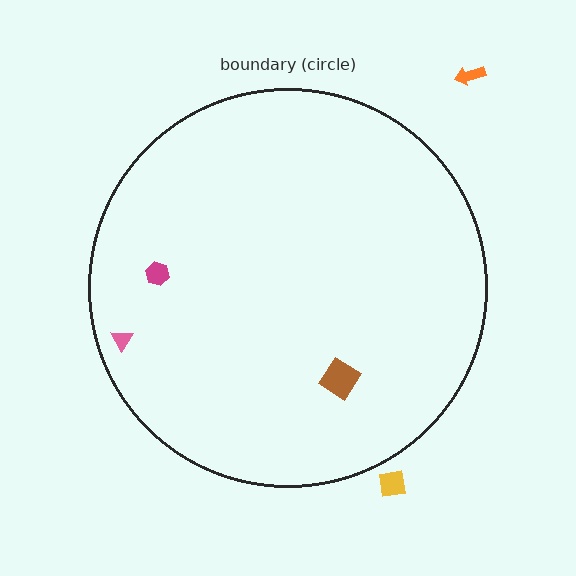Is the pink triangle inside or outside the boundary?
Inside.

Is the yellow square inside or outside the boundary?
Outside.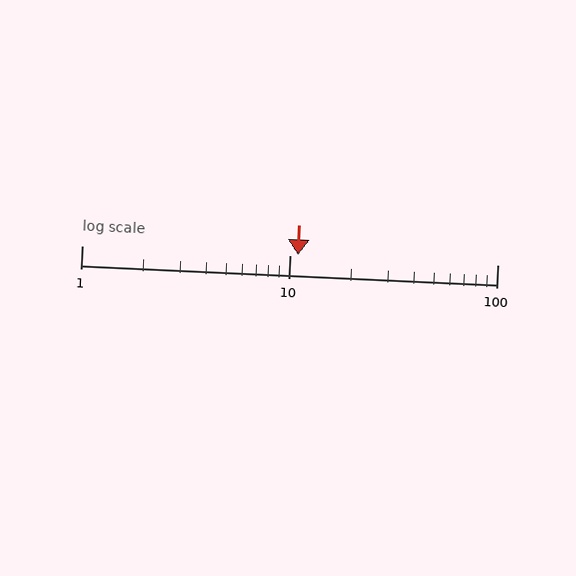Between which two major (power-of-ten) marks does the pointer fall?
The pointer is between 10 and 100.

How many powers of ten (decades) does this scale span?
The scale spans 2 decades, from 1 to 100.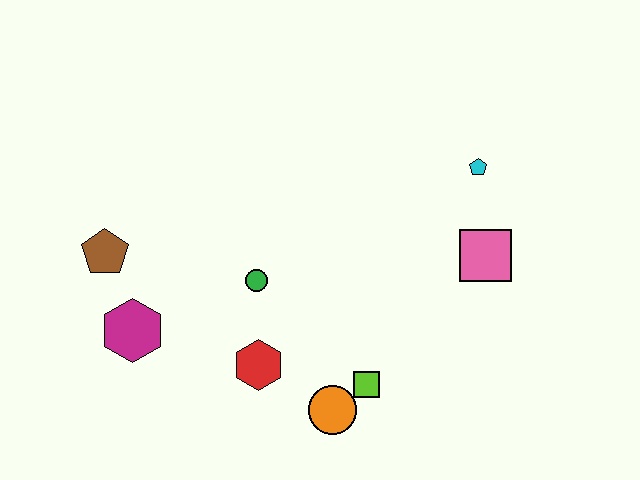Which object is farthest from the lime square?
The brown pentagon is farthest from the lime square.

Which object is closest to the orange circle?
The lime square is closest to the orange circle.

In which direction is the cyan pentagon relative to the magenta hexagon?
The cyan pentagon is to the right of the magenta hexagon.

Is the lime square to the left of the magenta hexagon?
No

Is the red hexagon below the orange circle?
No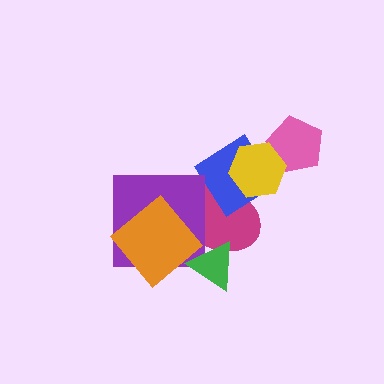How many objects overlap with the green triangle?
1 object overlaps with the green triangle.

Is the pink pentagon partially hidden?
Yes, it is partially covered by another shape.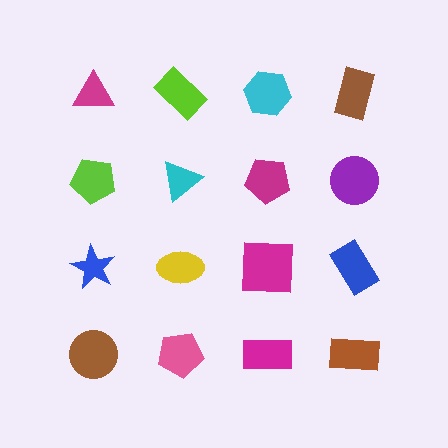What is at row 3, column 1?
A blue star.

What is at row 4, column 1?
A brown circle.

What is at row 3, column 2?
A yellow ellipse.